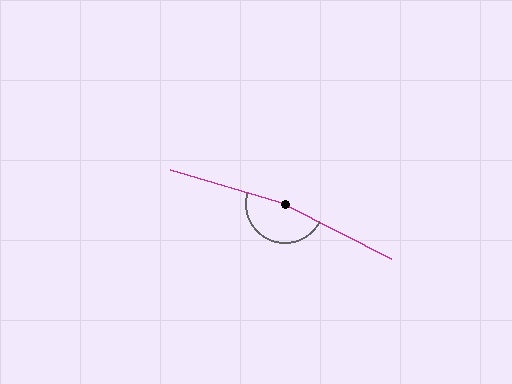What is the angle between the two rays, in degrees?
Approximately 170 degrees.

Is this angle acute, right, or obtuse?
It is obtuse.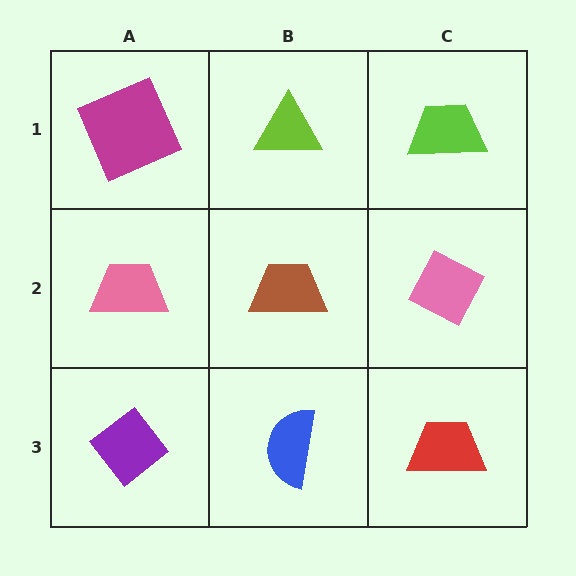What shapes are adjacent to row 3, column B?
A brown trapezoid (row 2, column B), a purple diamond (row 3, column A), a red trapezoid (row 3, column C).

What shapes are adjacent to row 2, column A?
A magenta square (row 1, column A), a purple diamond (row 3, column A), a brown trapezoid (row 2, column B).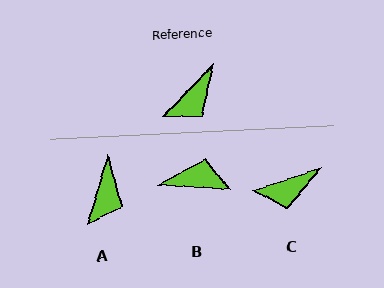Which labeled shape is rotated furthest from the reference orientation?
B, about 131 degrees away.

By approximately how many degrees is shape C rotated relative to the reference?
Approximately 27 degrees clockwise.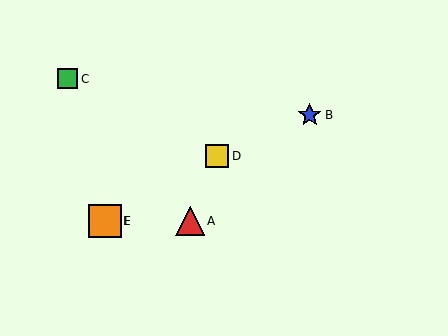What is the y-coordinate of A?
Object A is at y≈221.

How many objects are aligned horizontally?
3 objects (A, E, F) are aligned horizontally.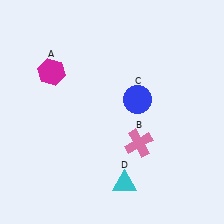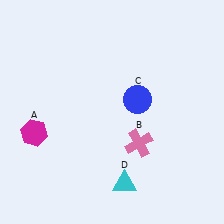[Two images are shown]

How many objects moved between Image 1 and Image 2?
1 object moved between the two images.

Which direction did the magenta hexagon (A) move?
The magenta hexagon (A) moved down.